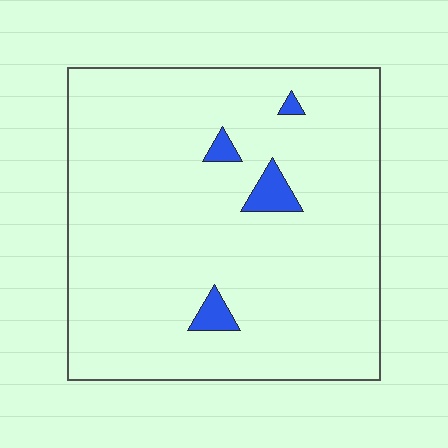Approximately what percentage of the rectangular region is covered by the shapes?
Approximately 5%.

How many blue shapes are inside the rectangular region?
4.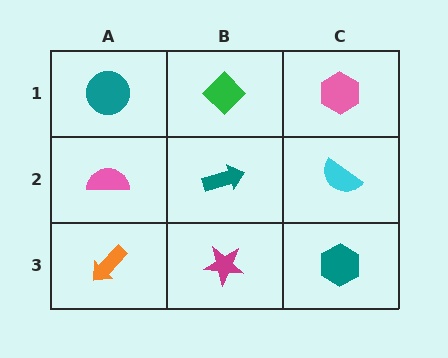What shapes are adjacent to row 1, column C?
A cyan semicircle (row 2, column C), a green diamond (row 1, column B).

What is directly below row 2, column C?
A teal hexagon.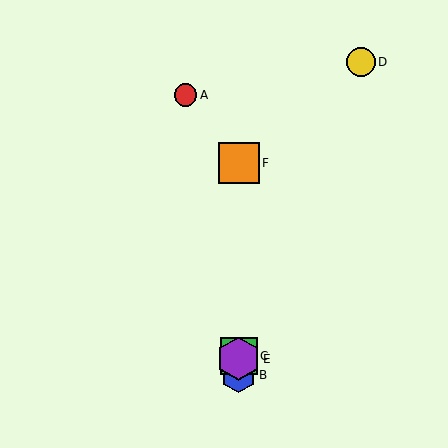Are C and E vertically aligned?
Yes, both are at x≈239.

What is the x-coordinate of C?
Object C is at x≈239.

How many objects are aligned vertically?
4 objects (B, C, E, F) are aligned vertically.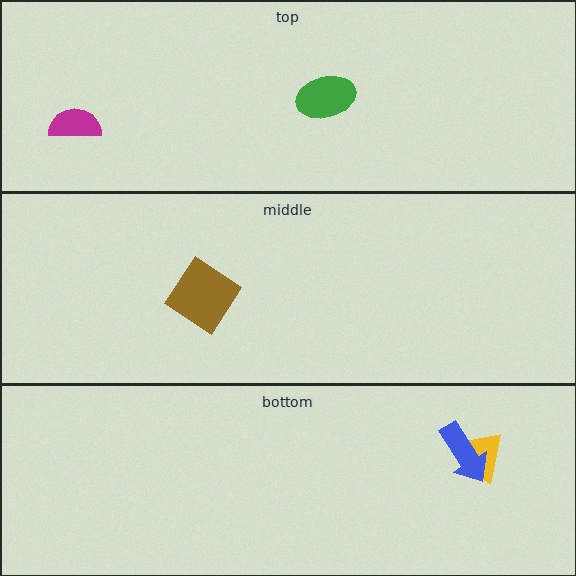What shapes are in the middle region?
The brown diamond.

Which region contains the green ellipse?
The top region.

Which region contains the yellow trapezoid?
The bottom region.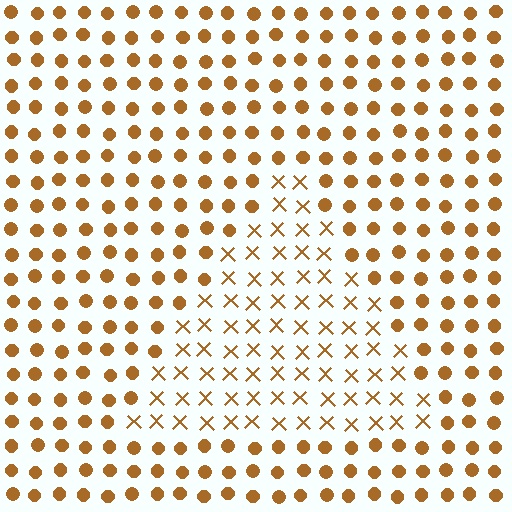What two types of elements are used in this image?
The image uses X marks inside the triangle region and circles outside it.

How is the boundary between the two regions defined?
The boundary is defined by a change in element shape: X marks inside vs. circles outside. All elements share the same color and spacing.